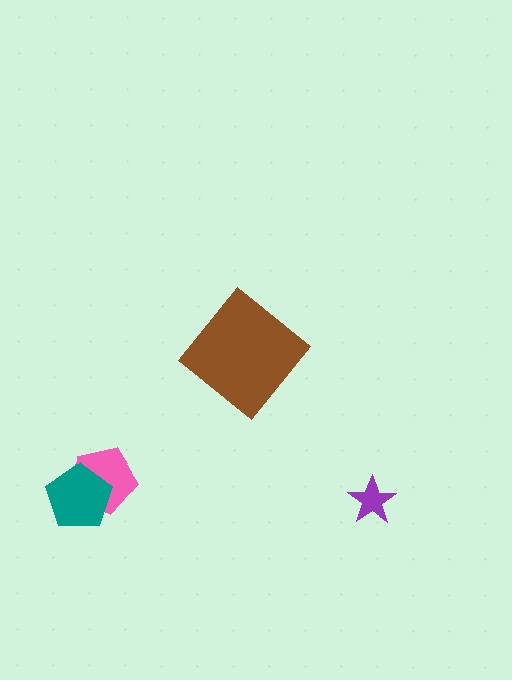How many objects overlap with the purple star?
0 objects overlap with the purple star.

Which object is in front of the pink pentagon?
The teal pentagon is in front of the pink pentagon.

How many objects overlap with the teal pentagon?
1 object overlaps with the teal pentagon.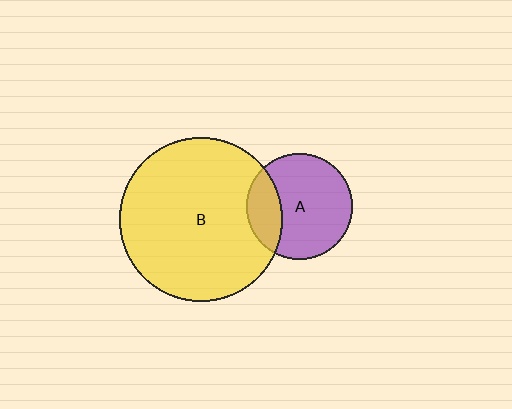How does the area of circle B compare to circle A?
Approximately 2.4 times.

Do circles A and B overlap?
Yes.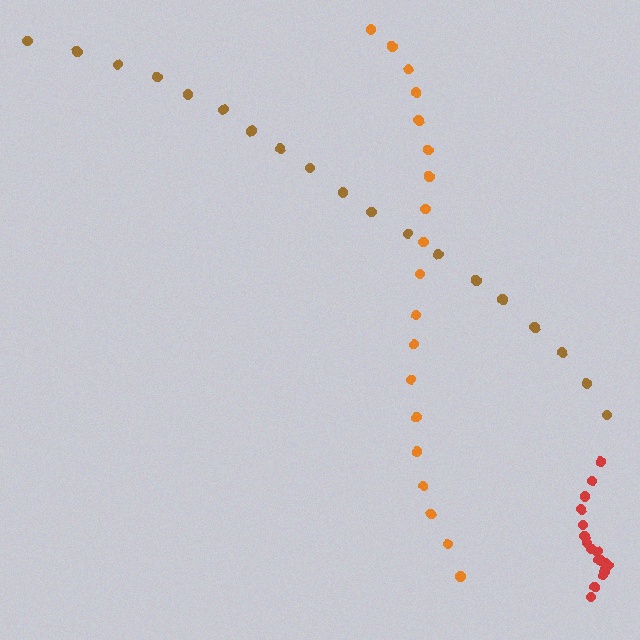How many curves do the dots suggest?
There are 3 distinct paths.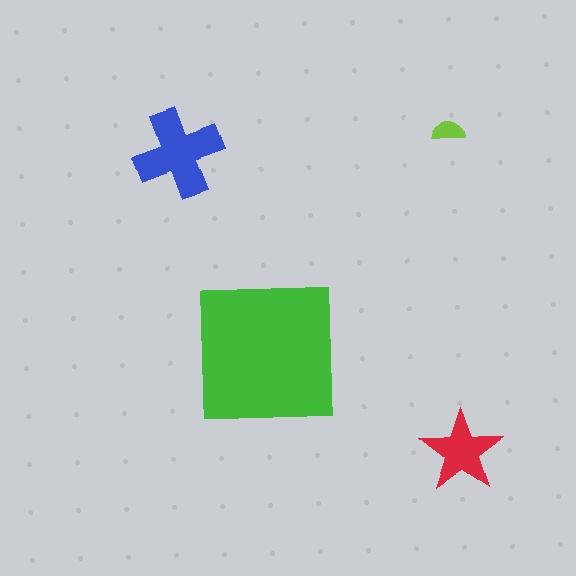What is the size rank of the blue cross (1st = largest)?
2nd.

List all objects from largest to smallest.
The green square, the blue cross, the red star, the lime semicircle.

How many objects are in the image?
There are 4 objects in the image.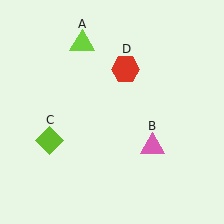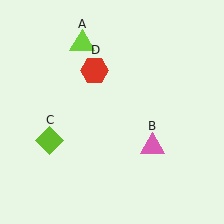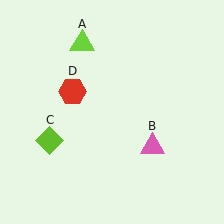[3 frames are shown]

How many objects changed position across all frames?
1 object changed position: red hexagon (object D).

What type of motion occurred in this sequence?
The red hexagon (object D) rotated counterclockwise around the center of the scene.